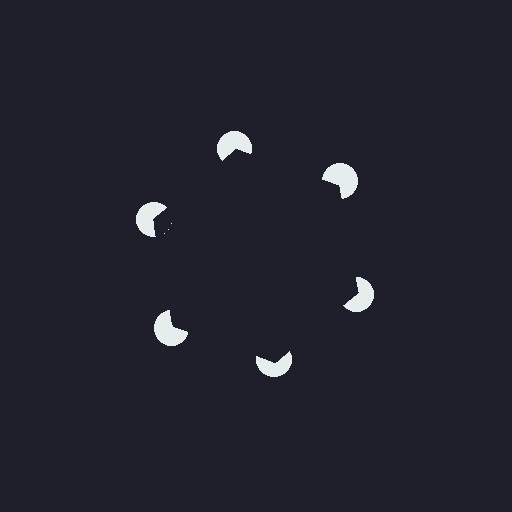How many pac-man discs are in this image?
There are 6 — one at each vertex of the illusory hexagon.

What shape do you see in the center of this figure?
An illusory hexagon — its edges are inferred from the aligned wedge cuts in the pac-man discs, not physically drawn.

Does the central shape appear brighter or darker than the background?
It typically appears slightly darker than the background, even though no actual brightness change is drawn.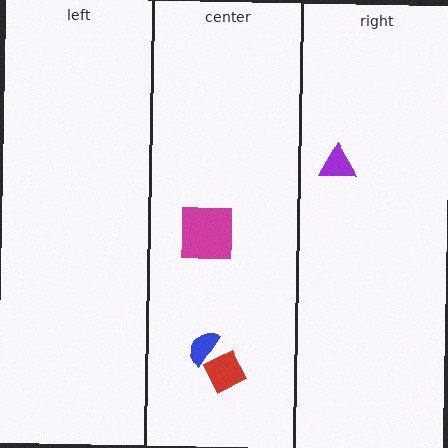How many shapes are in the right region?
1.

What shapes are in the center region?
The red diamond, the blue semicircle, the magenta square.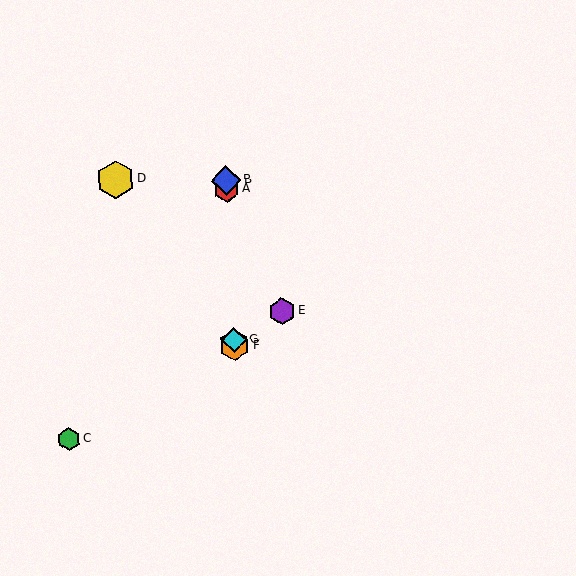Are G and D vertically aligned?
No, G is at x≈234 and D is at x≈116.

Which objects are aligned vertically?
Objects A, B, F, G are aligned vertically.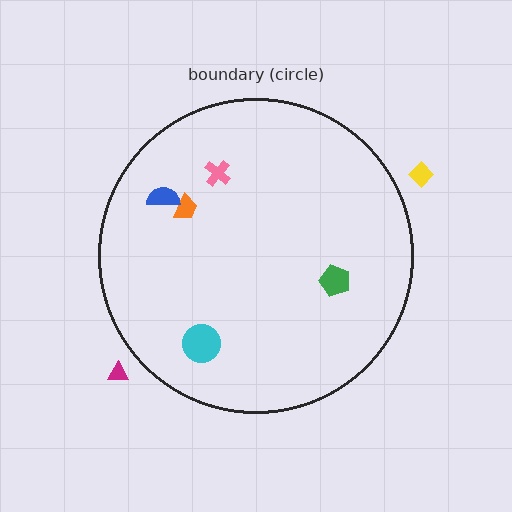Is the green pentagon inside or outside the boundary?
Inside.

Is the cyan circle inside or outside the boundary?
Inside.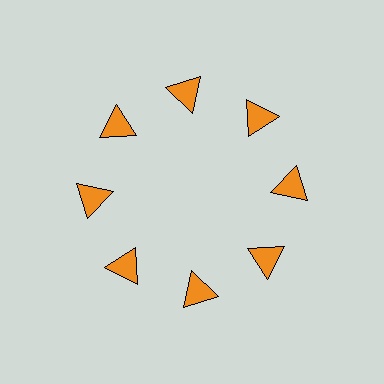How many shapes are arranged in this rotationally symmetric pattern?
There are 8 shapes, arranged in 8 groups of 1.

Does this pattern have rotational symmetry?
Yes, this pattern has 8-fold rotational symmetry. It looks the same after rotating 45 degrees around the center.